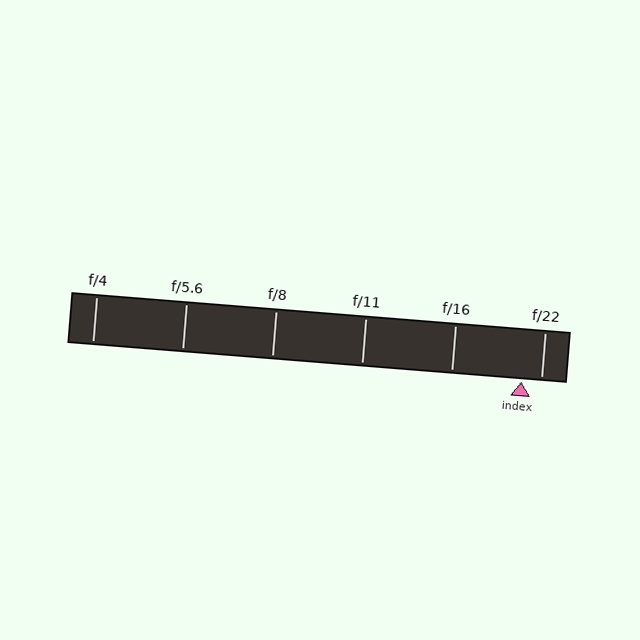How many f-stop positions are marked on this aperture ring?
There are 6 f-stop positions marked.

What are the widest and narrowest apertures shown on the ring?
The widest aperture shown is f/4 and the narrowest is f/22.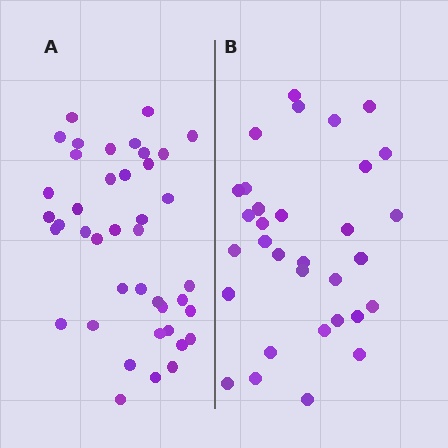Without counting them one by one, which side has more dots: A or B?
Region A (the left region) has more dots.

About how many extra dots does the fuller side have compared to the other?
Region A has roughly 8 or so more dots than region B.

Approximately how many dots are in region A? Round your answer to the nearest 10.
About 40 dots. (The exact count is 41, which rounds to 40.)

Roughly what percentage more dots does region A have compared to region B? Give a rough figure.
About 30% more.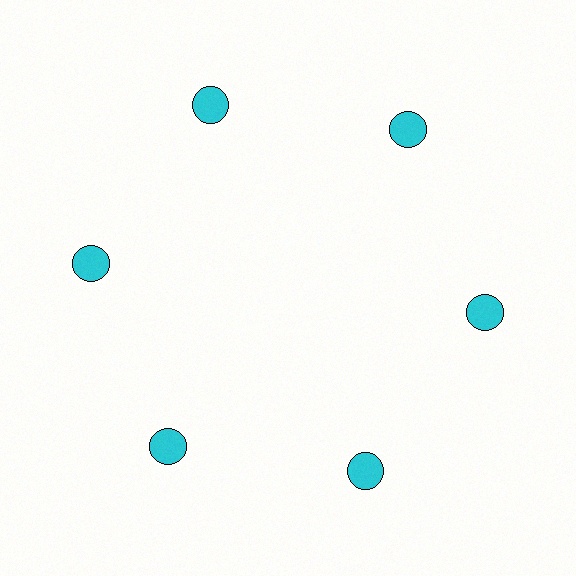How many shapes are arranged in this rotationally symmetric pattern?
There are 6 shapes, arranged in 6 groups of 1.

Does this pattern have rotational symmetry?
Yes, this pattern has 6-fold rotational symmetry. It looks the same after rotating 60 degrees around the center.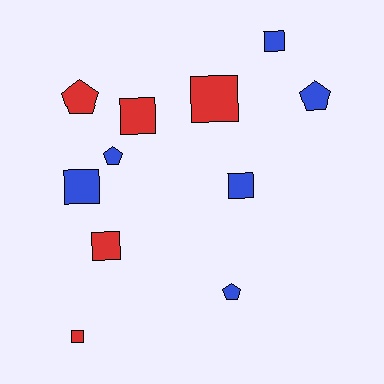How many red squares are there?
There are 4 red squares.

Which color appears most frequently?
Blue, with 6 objects.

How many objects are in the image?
There are 11 objects.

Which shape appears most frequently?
Square, with 7 objects.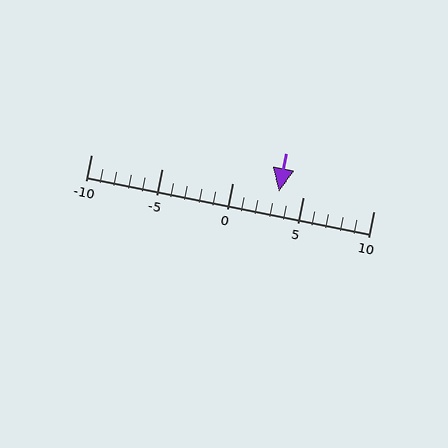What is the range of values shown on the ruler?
The ruler shows values from -10 to 10.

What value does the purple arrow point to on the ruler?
The purple arrow points to approximately 3.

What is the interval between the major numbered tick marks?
The major tick marks are spaced 5 units apart.